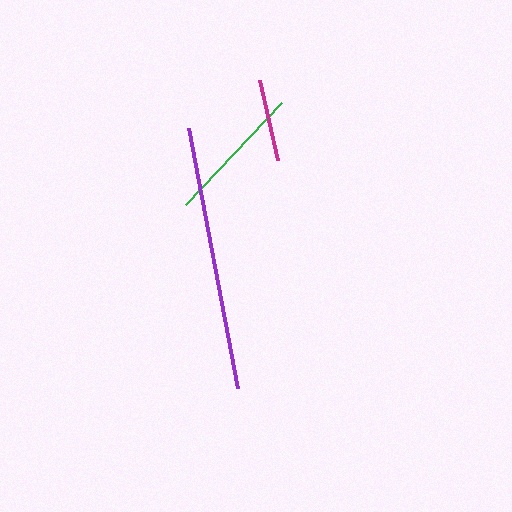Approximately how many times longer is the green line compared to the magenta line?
The green line is approximately 1.7 times the length of the magenta line.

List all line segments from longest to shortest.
From longest to shortest: purple, green, magenta.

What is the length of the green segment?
The green segment is approximately 140 pixels long.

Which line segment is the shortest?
The magenta line is the shortest at approximately 81 pixels.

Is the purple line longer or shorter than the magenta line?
The purple line is longer than the magenta line.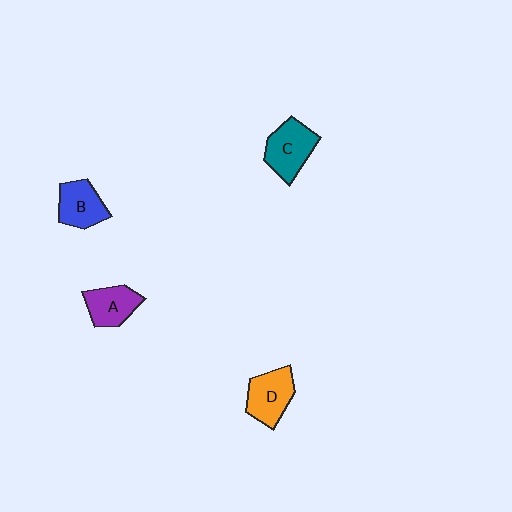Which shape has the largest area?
Shape C (teal).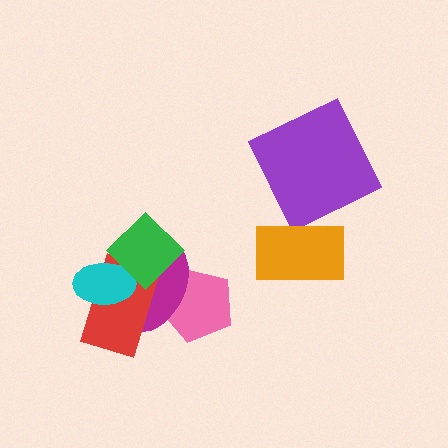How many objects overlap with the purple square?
0 objects overlap with the purple square.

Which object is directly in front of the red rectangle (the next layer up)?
The cyan ellipse is directly in front of the red rectangle.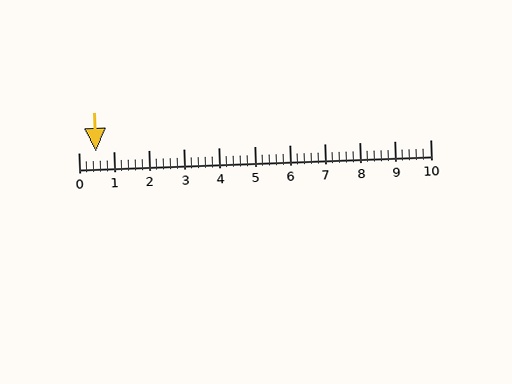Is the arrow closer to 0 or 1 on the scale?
The arrow is closer to 1.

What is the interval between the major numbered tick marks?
The major tick marks are spaced 1 units apart.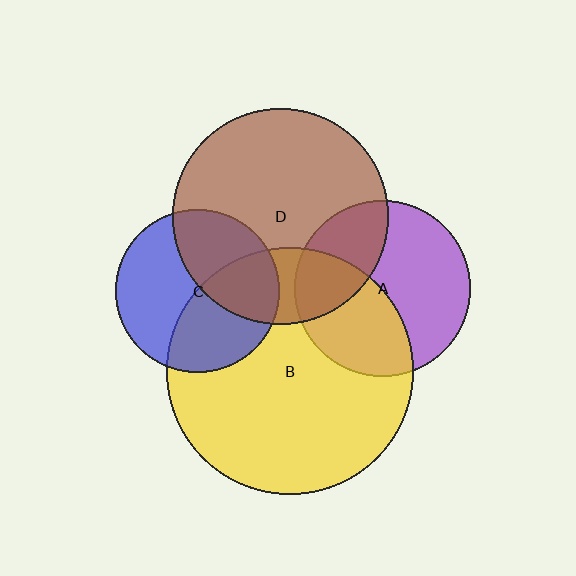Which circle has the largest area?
Circle B (yellow).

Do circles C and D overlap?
Yes.